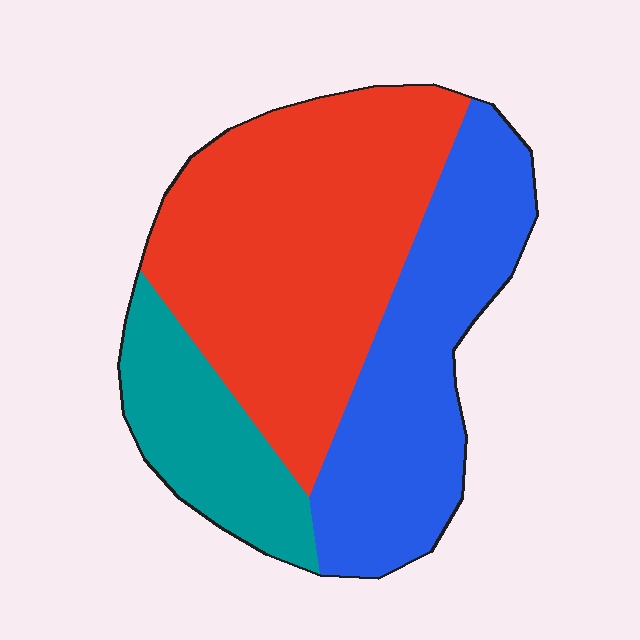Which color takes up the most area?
Red, at roughly 50%.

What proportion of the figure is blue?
Blue covers 33% of the figure.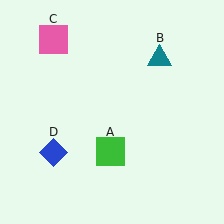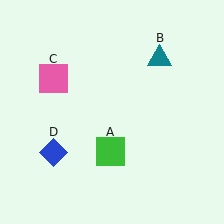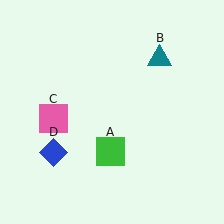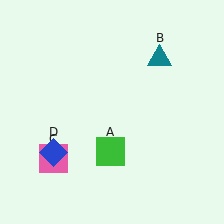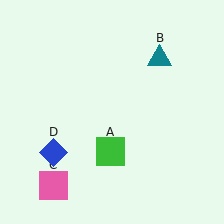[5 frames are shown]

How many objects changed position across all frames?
1 object changed position: pink square (object C).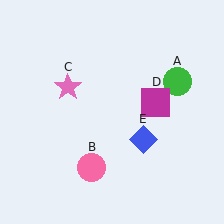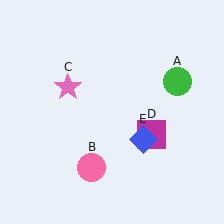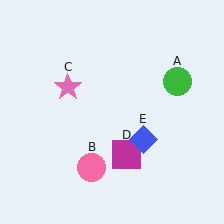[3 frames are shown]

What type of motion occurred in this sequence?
The magenta square (object D) rotated clockwise around the center of the scene.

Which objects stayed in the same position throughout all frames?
Green circle (object A) and pink circle (object B) and pink star (object C) and blue diamond (object E) remained stationary.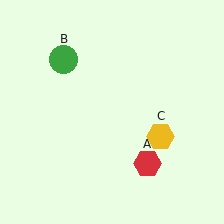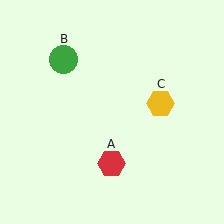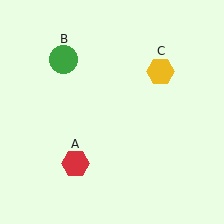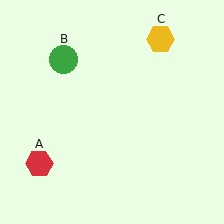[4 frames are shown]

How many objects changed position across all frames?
2 objects changed position: red hexagon (object A), yellow hexagon (object C).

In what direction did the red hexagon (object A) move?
The red hexagon (object A) moved left.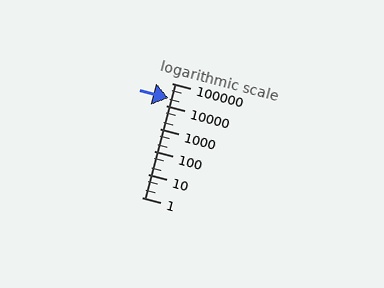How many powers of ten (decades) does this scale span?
The scale spans 5 decades, from 1 to 100000.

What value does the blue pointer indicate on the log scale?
The pointer indicates approximately 22000.